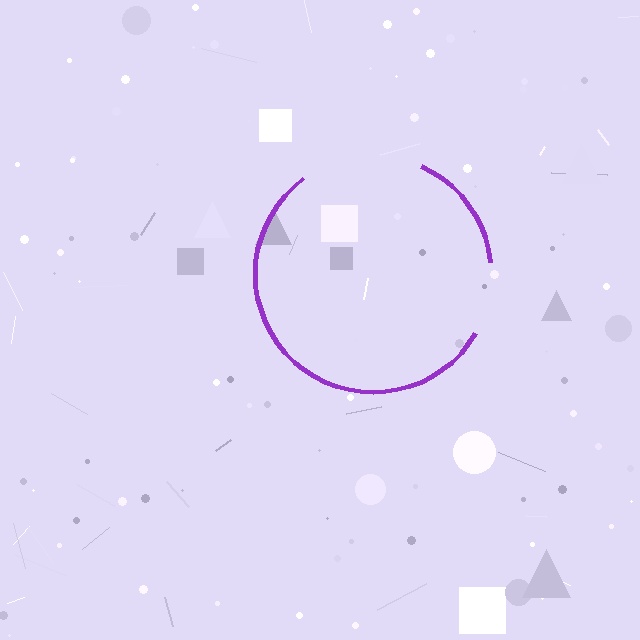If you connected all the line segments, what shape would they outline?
They would outline a circle.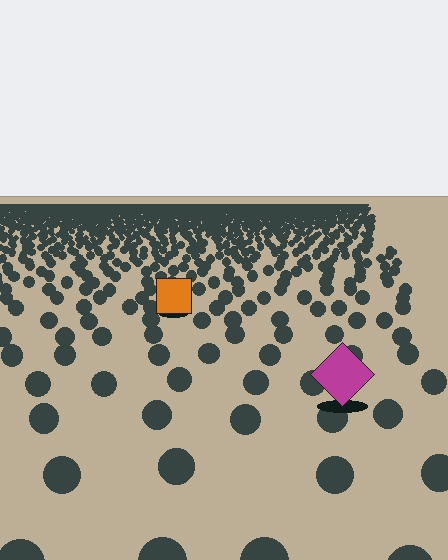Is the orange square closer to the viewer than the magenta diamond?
No. The magenta diamond is closer — you can tell from the texture gradient: the ground texture is coarser near it.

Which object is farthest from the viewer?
The orange square is farthest from the viewer. It appears smaller and the ground texture around it is denser.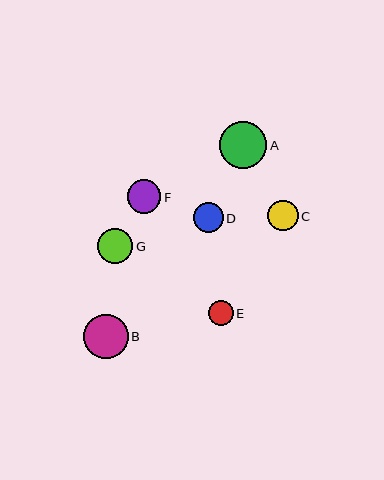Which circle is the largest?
Circle A is the largest with a size of approximately 47 pixels.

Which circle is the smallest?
Circle E is the smallest with a size of approximately 25 pixels.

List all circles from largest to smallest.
From largest to smallest: A, B, G, F, C, D, E.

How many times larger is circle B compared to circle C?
Circle B is approximately 1.5 times the size of circle C.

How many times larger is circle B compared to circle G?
Circle B is approximately 1.3 times the size of circle G.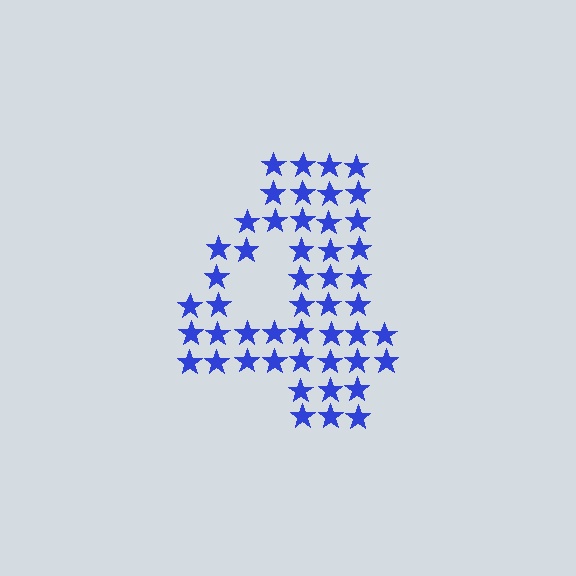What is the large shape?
The large shape is the digit 4.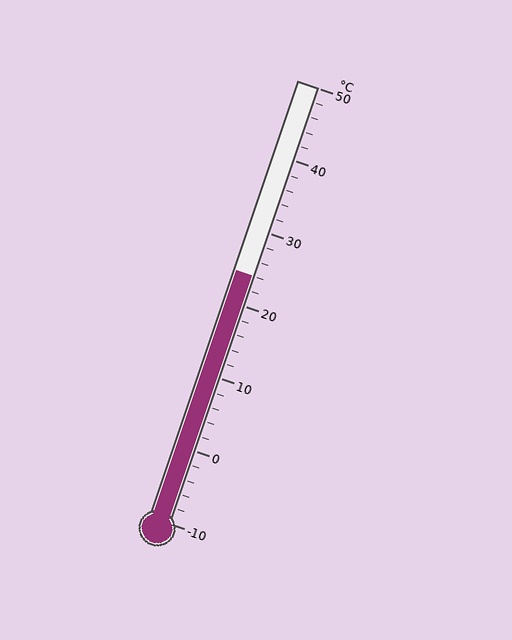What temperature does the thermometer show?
The thermometer shows approximately 24°C.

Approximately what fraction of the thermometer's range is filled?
The thermometer is filled to approximately 55% of its range.